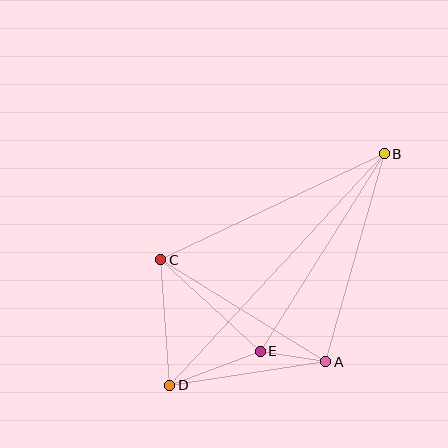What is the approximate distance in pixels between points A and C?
The distance between A and C is approximately 194 pixels.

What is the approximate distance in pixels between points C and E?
The distance between C and E is approximately 135 pixels.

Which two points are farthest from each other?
Points B and D are farthest from each other.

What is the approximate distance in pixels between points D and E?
The distance between D and E is approximately 97 pixels.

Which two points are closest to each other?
Points A and E are closest to each other.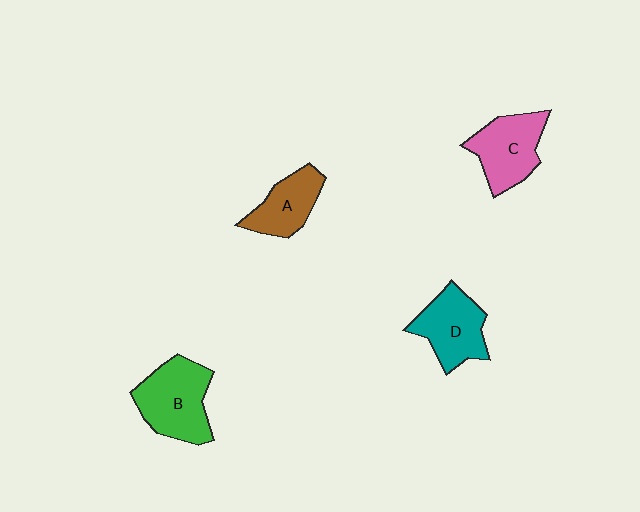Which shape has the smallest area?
Shape A (brown).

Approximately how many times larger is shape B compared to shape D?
Approximately 1.2 times.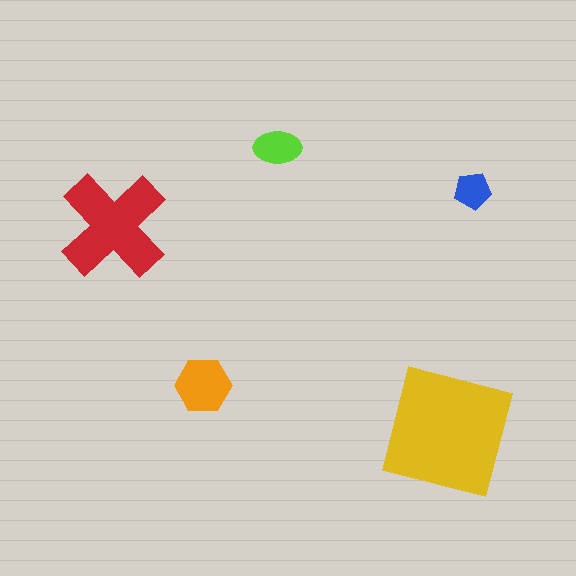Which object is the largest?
The yellow square.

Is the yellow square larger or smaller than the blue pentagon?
Larger.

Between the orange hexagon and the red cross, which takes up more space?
The red cross.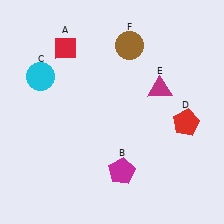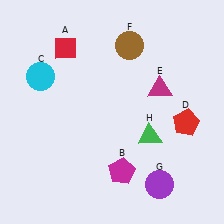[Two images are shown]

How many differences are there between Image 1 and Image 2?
There are 2 differences between the two images.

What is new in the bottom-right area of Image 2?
A purple circle (G) was added in the bottom-right area of Image 2.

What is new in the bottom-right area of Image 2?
A green triangle (H) was added in the bottom-right area of Image 2.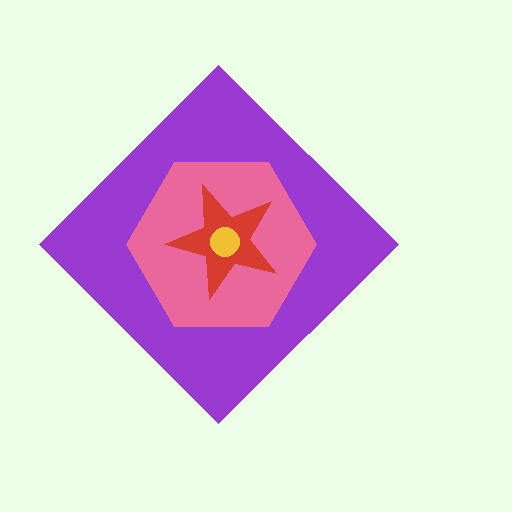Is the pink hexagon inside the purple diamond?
Yes.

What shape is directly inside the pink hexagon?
The red star.